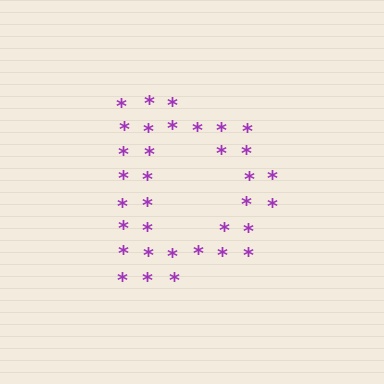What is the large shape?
The large shape is the letter D.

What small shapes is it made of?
It is made of small asterisks.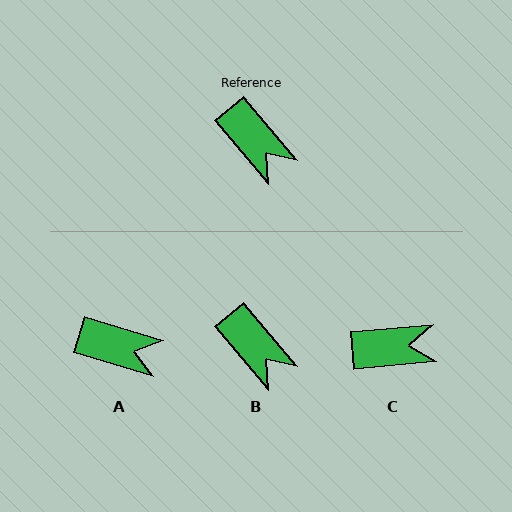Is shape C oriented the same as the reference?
No, it is off by about 55 degrees.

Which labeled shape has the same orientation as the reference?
B.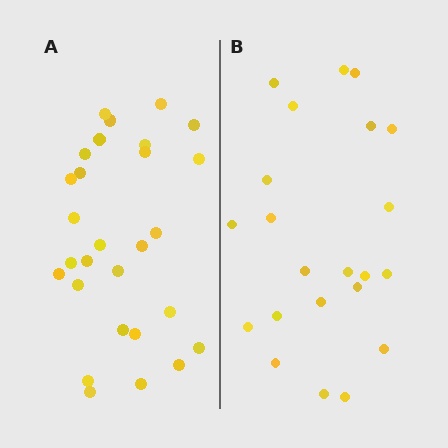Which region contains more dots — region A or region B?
Region A (the left region) has more dots.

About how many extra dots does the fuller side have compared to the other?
Region A has about 6 more dots than region B.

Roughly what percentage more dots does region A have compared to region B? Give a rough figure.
About 25% more.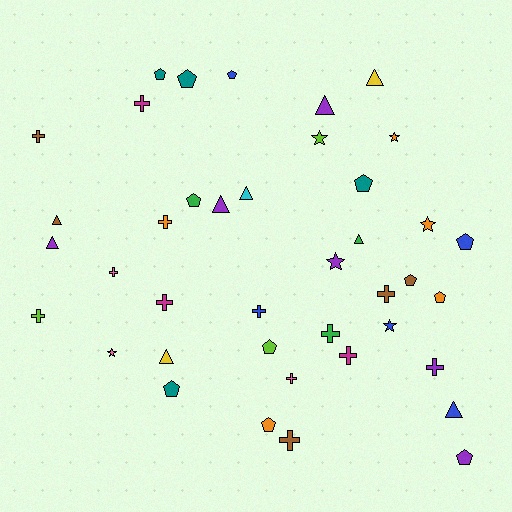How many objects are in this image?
There are 40 objects.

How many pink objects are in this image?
There are 3 pink objects.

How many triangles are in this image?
There are 9 triangles.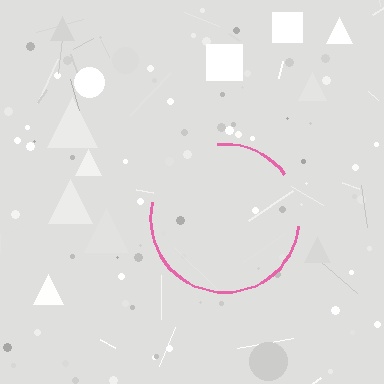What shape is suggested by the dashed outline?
The dashed outline suggests a circle.